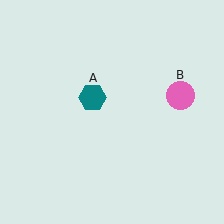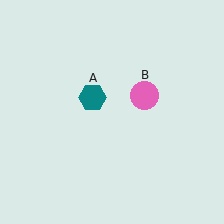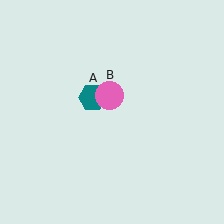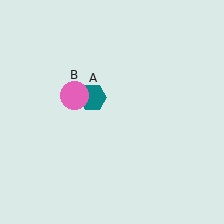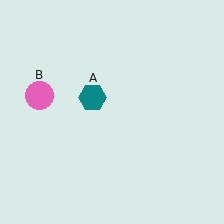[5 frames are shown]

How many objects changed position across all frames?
1 object changed position: pink circle (object B).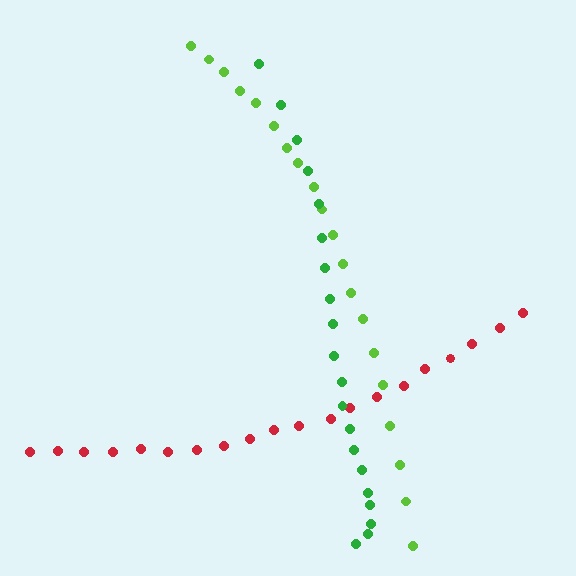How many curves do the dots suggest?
There are 3 distinct paths.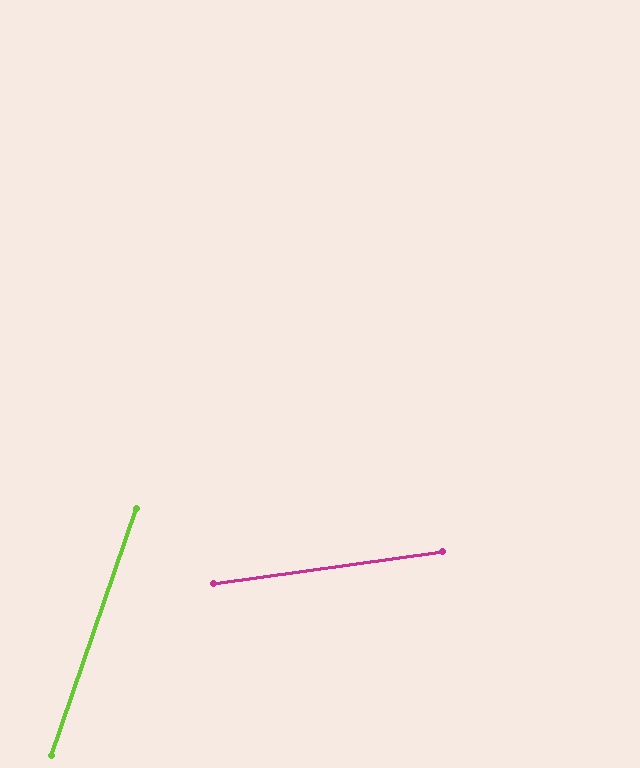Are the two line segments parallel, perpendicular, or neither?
Neither parallel nor perpendicular — they differ by about 63°.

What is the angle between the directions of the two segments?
Approximately 63 degrees.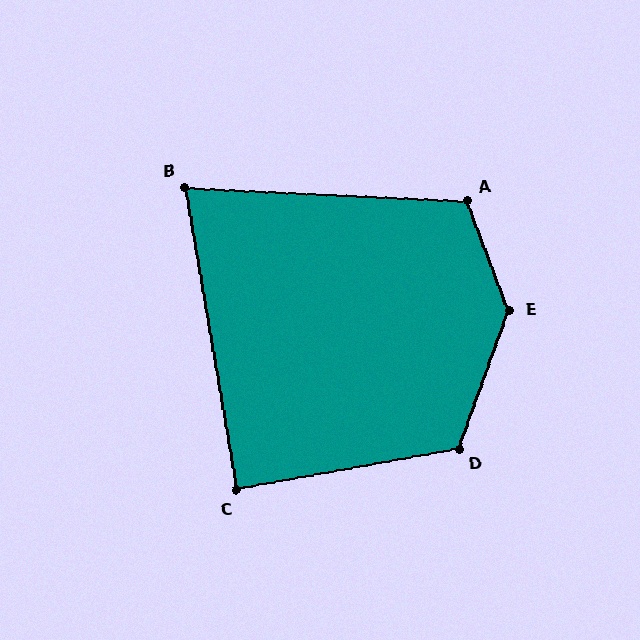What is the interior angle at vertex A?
Approximately 114 degrees (obtuse).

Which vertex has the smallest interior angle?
B, at approximately 78 degrees.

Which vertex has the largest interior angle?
E, at approximately 139 degrees.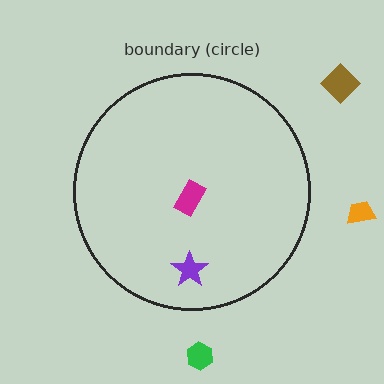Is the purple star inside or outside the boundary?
Inside.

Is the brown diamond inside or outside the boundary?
Outside.